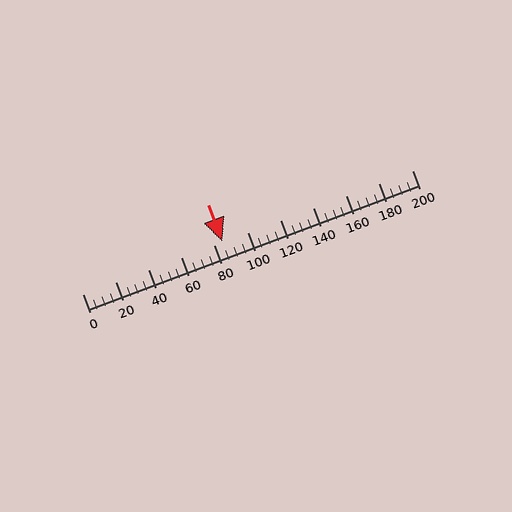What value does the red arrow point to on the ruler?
The red arrow points to approximately 85.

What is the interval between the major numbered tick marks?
The major tick marks are spaced 20 units apart.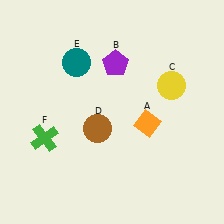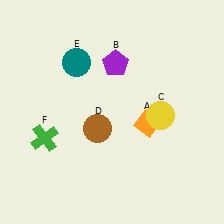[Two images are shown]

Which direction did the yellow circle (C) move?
The yellow circle (C) moved down.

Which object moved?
The yellow circle (C) moved down.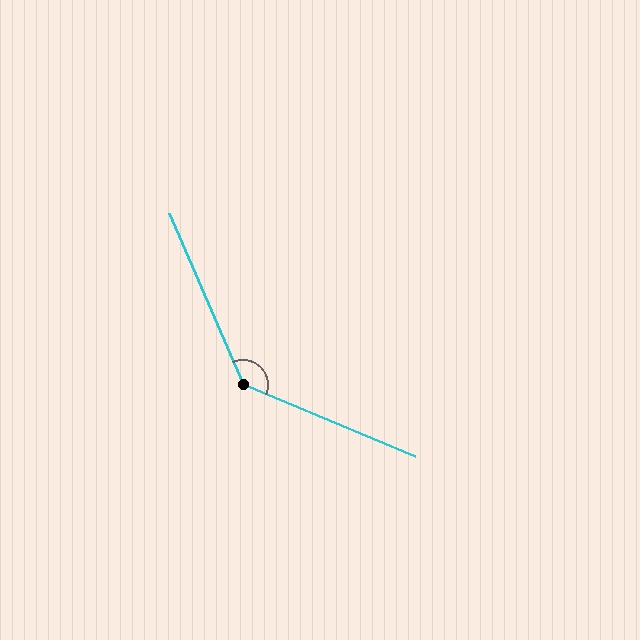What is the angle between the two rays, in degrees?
Approximately 136 degrees.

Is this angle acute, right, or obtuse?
It is obtuse.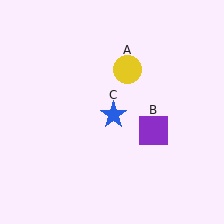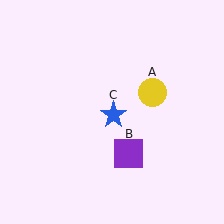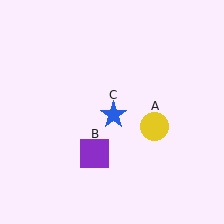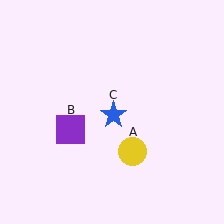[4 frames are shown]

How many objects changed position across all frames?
2 objects changed position: yellow circle (object A), purple square (object B).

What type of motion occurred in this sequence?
The yellow circle (object A), purple square (object B) rotated clockwise around the center of the scene.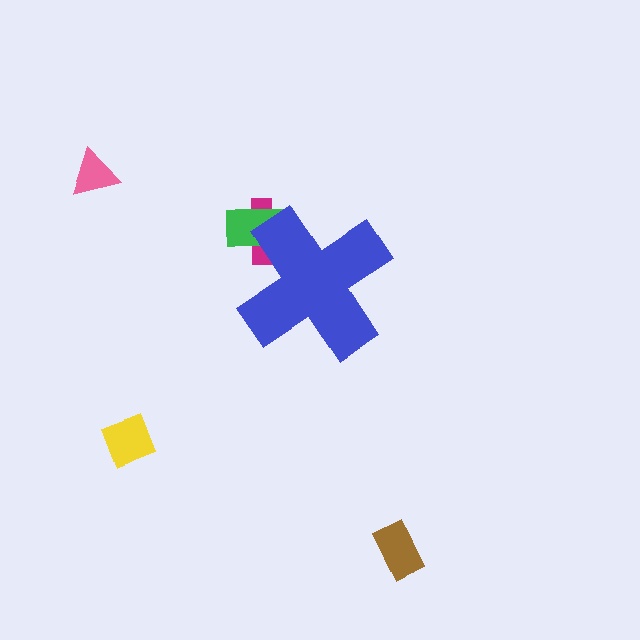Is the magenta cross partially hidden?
Yes, the magenta cross is partially hidden behind the blue cross.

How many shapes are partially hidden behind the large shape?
2 shapes are partially hidden.